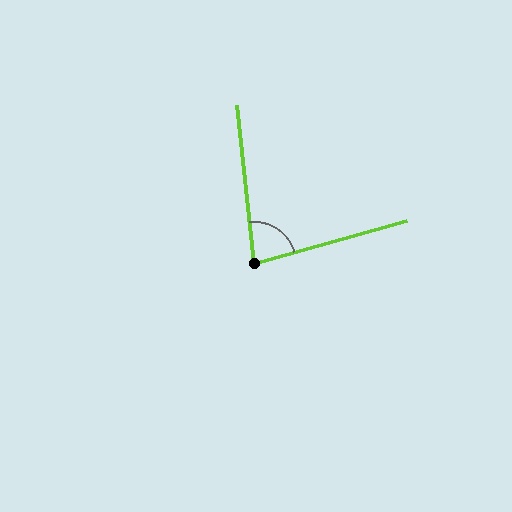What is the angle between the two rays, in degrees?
Approximately 80 degrees.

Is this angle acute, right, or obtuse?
It is acute.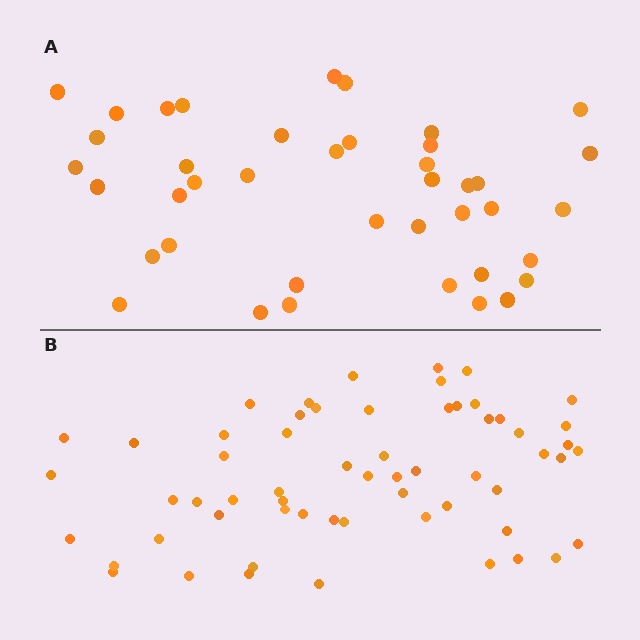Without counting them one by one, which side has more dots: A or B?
Region B (the bottom region) has more dots.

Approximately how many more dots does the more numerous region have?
Region B has approximately 20 more dots than region A.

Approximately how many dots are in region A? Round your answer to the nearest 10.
About 40 dots. (The exact count is 41, which rounds to 40.)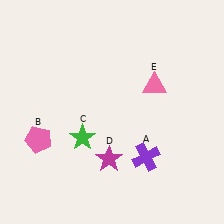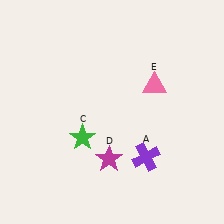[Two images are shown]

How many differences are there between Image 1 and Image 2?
There is 1 difference between the two images.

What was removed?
The pink pentagon (B) was removed in Image 2.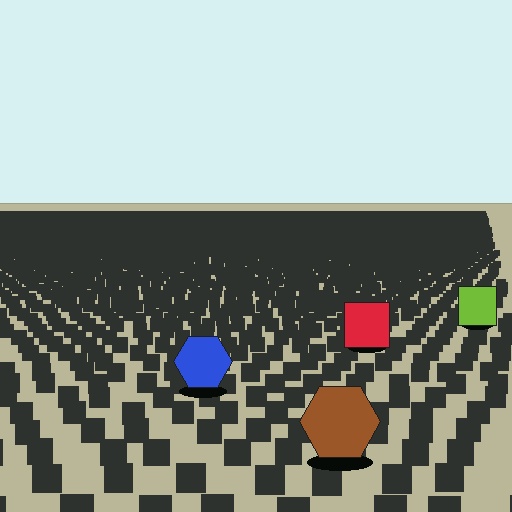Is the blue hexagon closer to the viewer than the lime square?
Yes. The blue hexagon is closer — you can tell from the texture gradient: the ground texture is coarser near it.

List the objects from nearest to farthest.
From nearest to farthest: the brown hexagon, the blue hexagon, the red square, the lime square.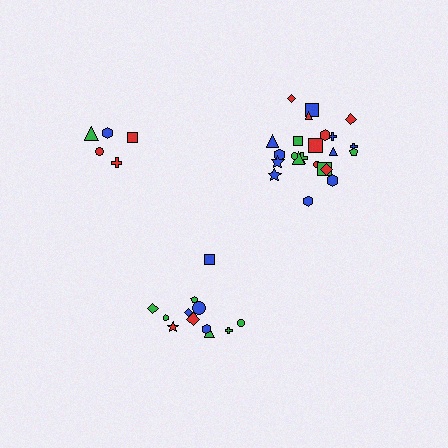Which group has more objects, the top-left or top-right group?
The top-right group.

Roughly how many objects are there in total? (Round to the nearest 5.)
Roughly 40 objects in total.